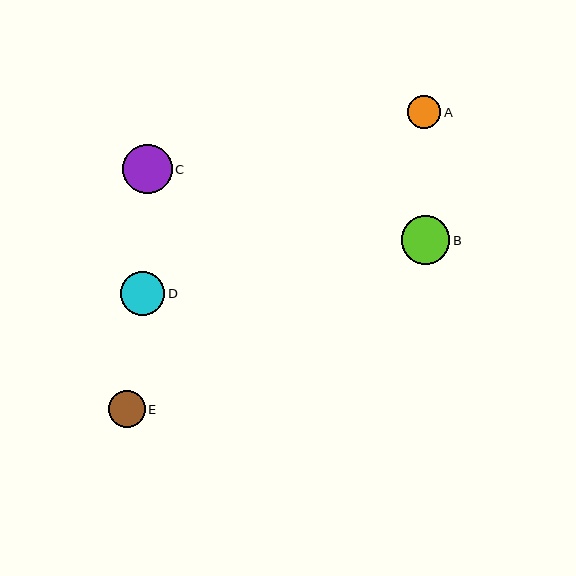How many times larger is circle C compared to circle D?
Circle C is approximately 1.1 times the size of circle D.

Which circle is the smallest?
Circle A is the smallest with a size of approximately 33 pixels.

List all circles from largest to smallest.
From largest to smallest: C, B, D, E, A.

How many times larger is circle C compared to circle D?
Circle C is approximately 1.1 times the size of circle D.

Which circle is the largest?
Circle C is the largest with a size of approximately 50 pixels.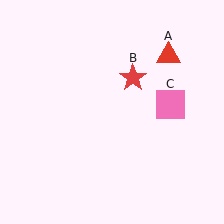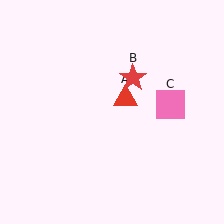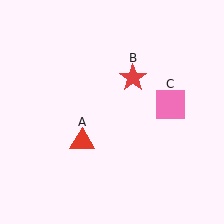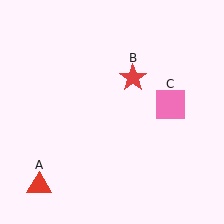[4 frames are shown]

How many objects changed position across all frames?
1 object changed position: red triangle (object A).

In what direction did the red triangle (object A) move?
The red triangle (object A) moved down and to the left.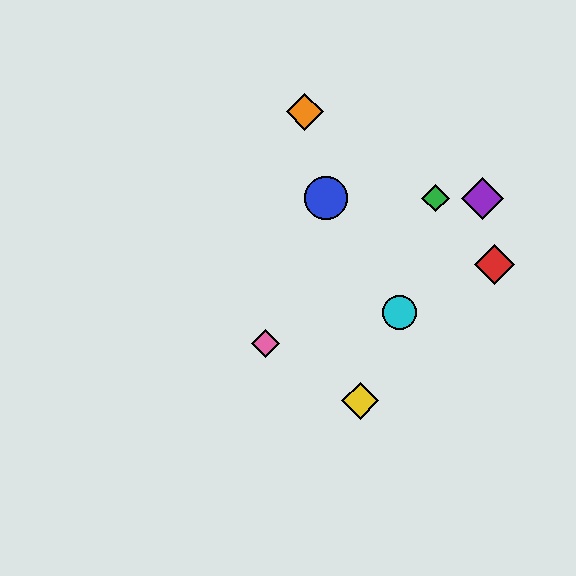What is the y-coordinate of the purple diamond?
The purple diamond is at y≈198.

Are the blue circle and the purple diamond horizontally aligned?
Yes, both are at y≈198.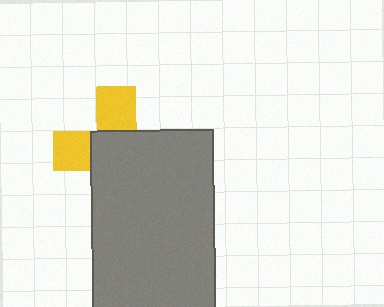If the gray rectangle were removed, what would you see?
You would see the complete yellow cross.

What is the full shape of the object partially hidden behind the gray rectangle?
The partially hidden object is a yellow cross.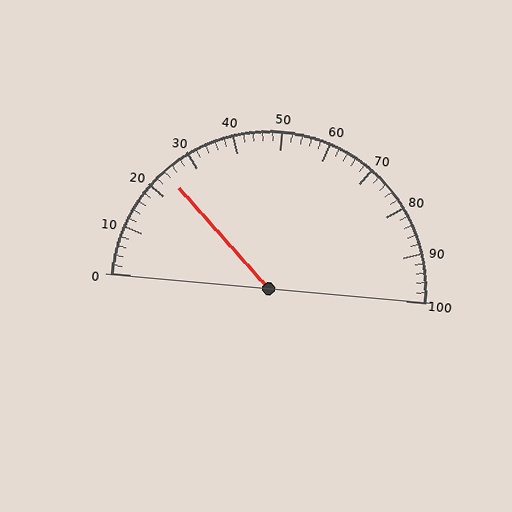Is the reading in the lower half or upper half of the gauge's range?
The reading is in the lower half of the range (0 to 100).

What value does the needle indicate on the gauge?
The needle indicates approximately 24.